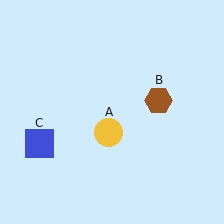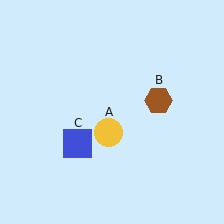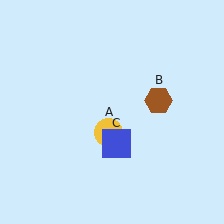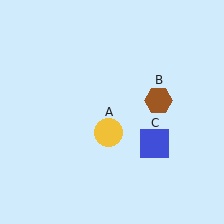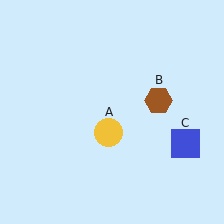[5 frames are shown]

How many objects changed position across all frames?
1 object changed position: blue square (object C).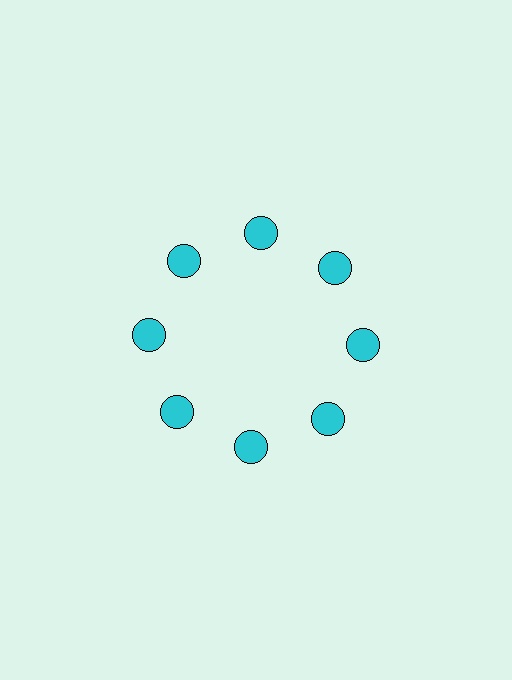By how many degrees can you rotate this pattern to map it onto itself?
The pattern maps onto itself every 45 degrees of rotation.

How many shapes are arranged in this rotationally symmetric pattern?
There are 8 shapes, arranged in 8 groups of 1.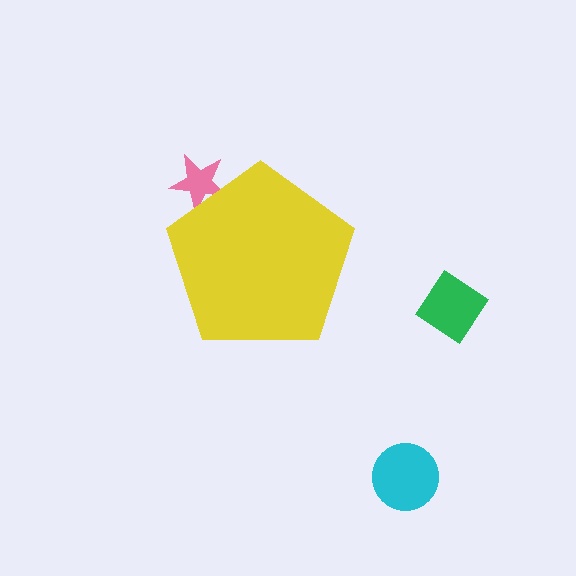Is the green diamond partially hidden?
No, the green diamond is fully visible.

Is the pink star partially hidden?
Yes, the pink star is partially hidden behind the yellow pentagon.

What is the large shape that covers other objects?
A yellow pentagon.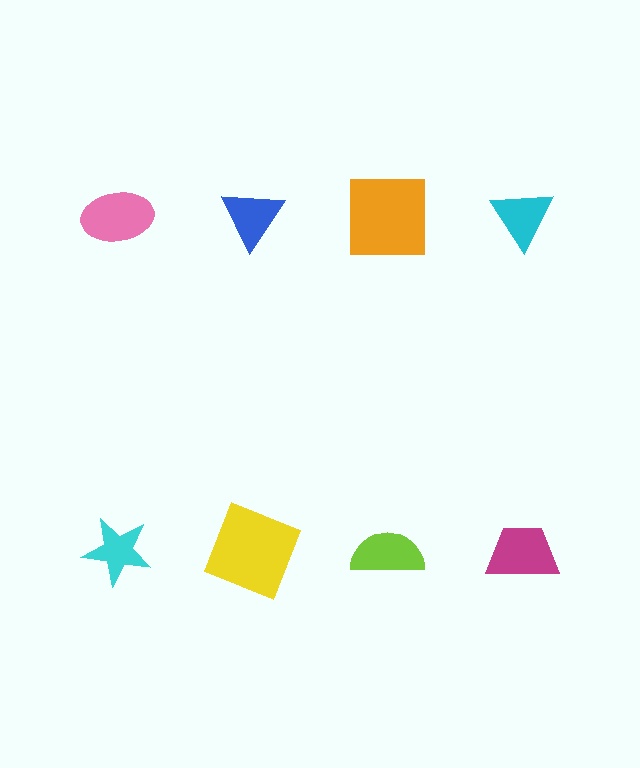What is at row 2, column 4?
A magenta trapezoid.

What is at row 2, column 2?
A yellow square.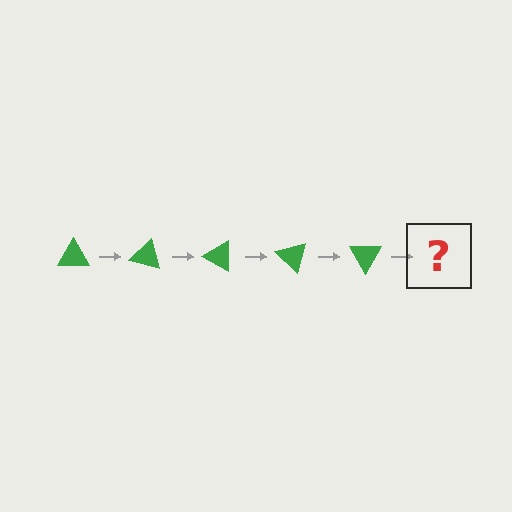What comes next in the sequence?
The next element should be a green triangle rotated 75 degrees.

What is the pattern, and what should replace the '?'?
The pattern is that the triangle rotates 15 degrees each step. The '?' should be a green triangle rotated 75 degrees.